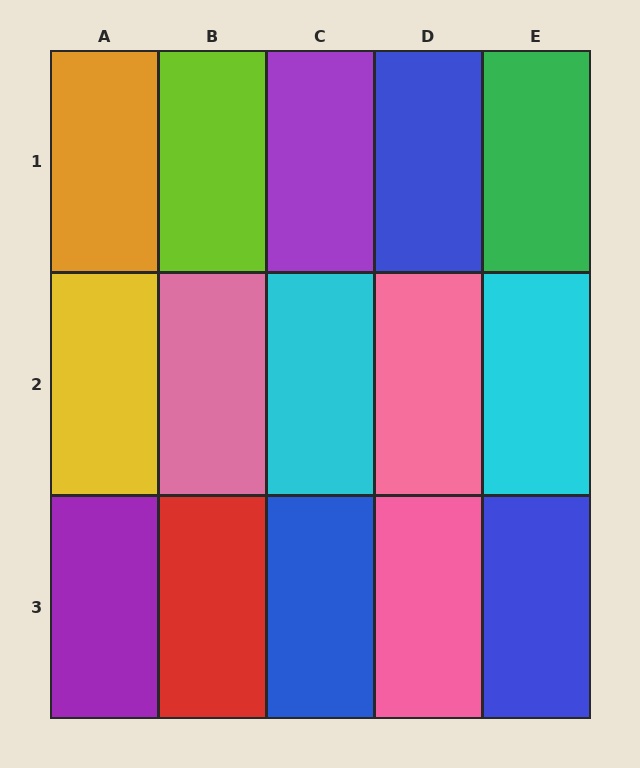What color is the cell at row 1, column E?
Green.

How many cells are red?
1 cell is red.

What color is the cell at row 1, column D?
Blue.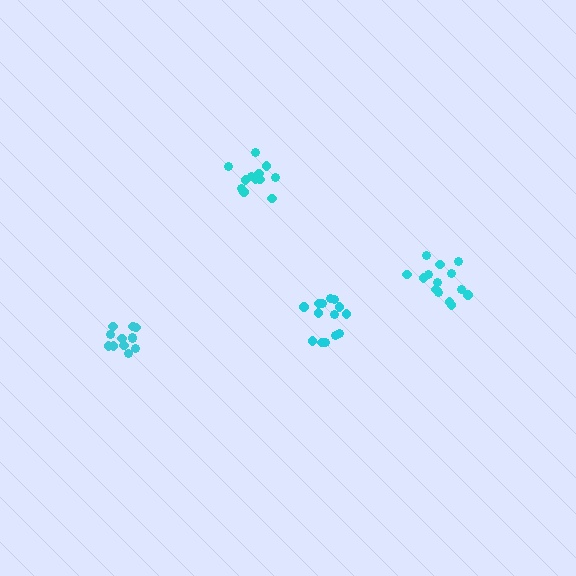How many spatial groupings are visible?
There are 4 spatial groupings.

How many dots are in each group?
Group 1: 12 dots, Group 2: 14 dots, Group 3: 14 dots, Group 4: 12 dots (52 total).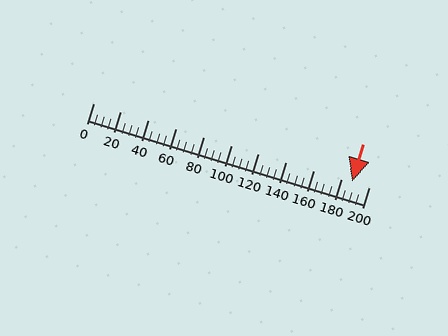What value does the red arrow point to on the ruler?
The red arrow points to approximately 188.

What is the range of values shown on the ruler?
The ruler shows values from 0 to 200.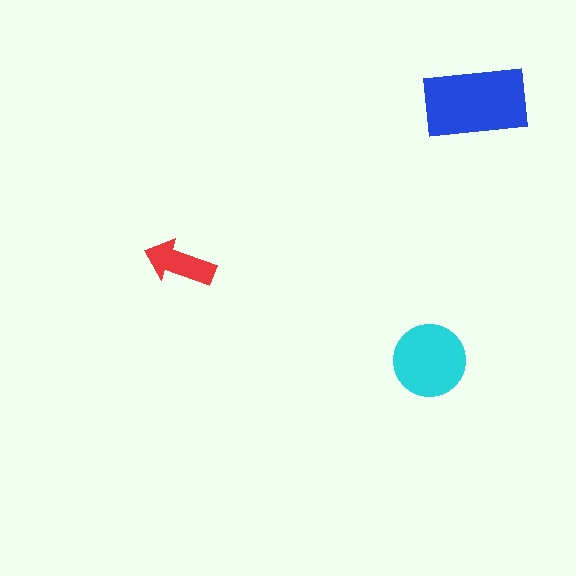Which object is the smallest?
The red arrow.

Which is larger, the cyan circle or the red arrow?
The cyan circle.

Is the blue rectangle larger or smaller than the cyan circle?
Larger.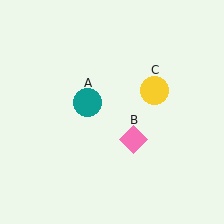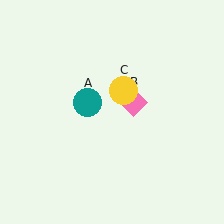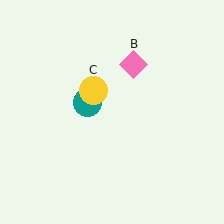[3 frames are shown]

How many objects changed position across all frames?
2 objects changed position: pink diamond (object B), yellow circle (object C).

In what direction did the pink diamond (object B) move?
The pink diamond (object B) moved up.